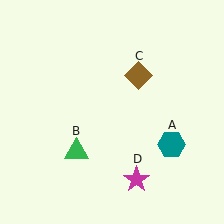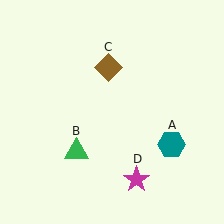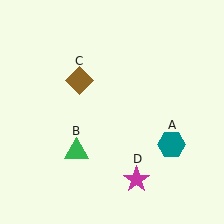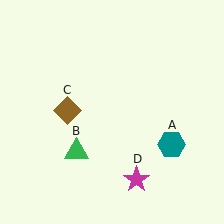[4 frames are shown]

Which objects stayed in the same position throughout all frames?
Teal hexagon (object A) and green triangle (object B) and magenta star (object D) remained stationary.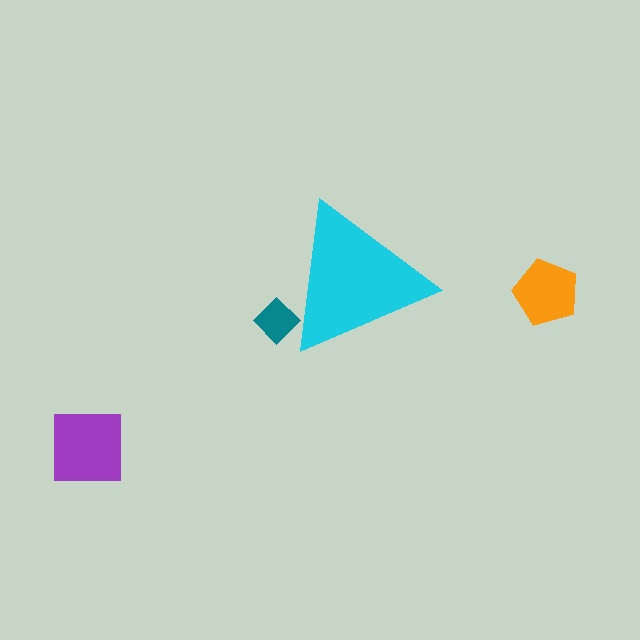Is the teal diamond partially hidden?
Yes, the teal diamond is partially hidden behind the cyan triangle.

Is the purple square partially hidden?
No, the purple square is fully visible.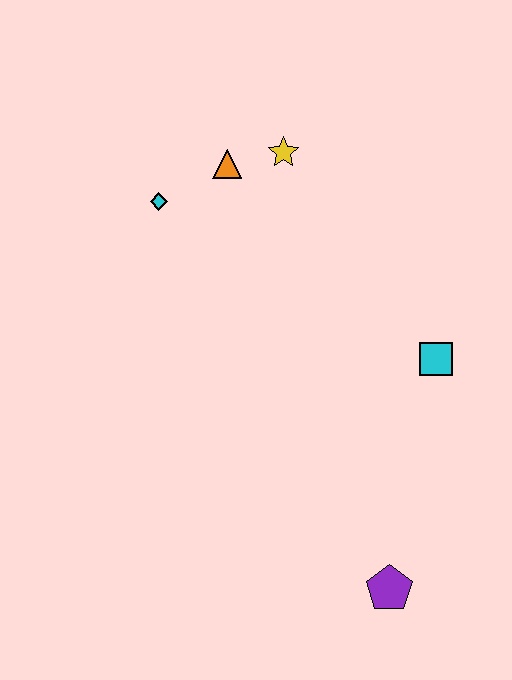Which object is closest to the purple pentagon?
The cyan square is closest to the purple pentagon.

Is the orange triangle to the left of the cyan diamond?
No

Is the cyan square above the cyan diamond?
No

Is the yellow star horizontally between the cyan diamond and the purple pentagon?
Yes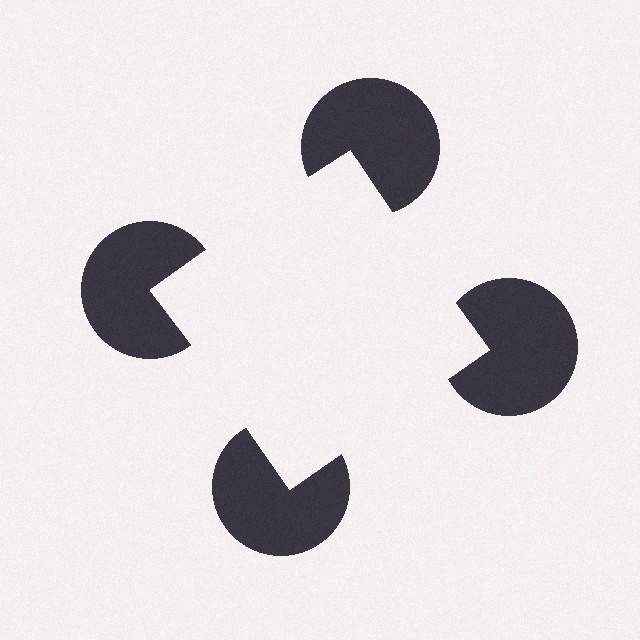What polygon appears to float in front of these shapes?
An illusory square — its edges are inferred from the aligned wedge cuts in the pac-man discs, not physically drawn.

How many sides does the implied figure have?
4 sides.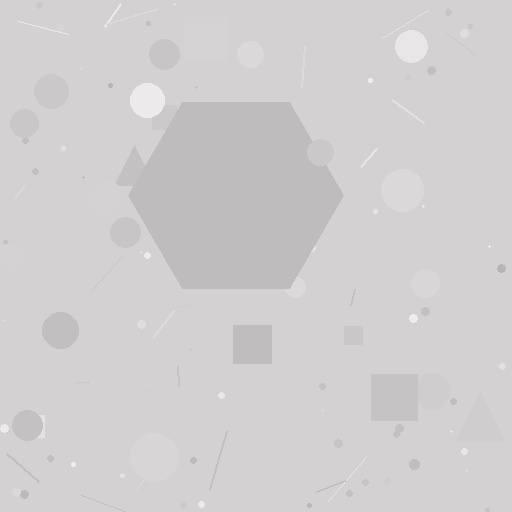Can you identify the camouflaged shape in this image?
The camouflaged shape is a hexagon.